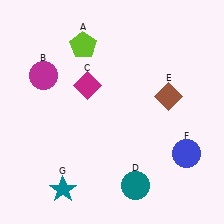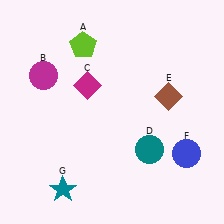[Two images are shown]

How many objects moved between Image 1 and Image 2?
1 object moved between the two images.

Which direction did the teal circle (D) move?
The teal circle (D) moved up.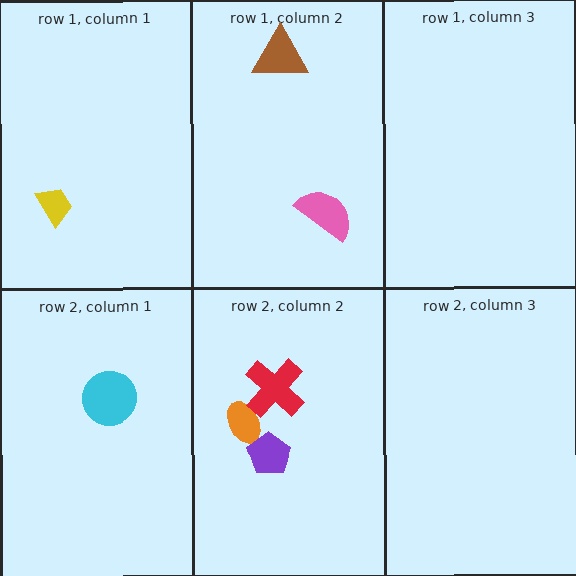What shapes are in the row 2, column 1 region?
The cyan circle.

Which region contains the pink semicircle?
The row 1, column 2 region.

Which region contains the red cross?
The row 2, column 2 region.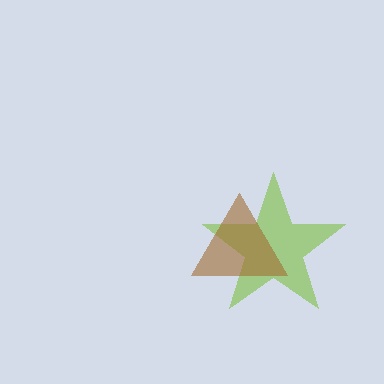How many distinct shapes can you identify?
There are 2 distinct shapes: a lime star, a brown triangle.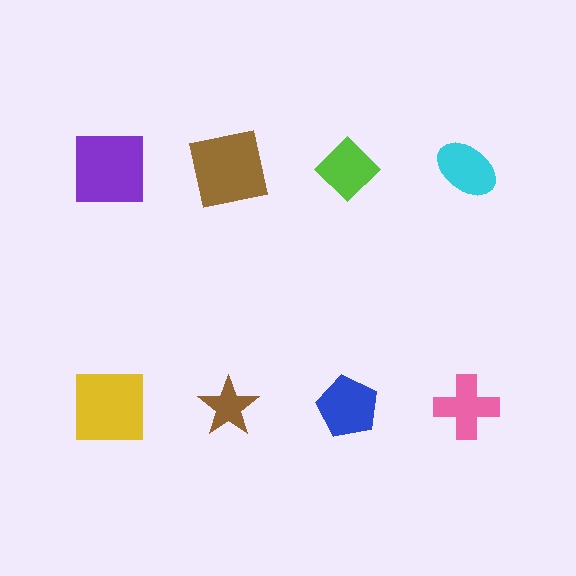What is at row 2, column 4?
A pink cross.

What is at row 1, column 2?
A brown square.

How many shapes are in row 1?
4 shapes.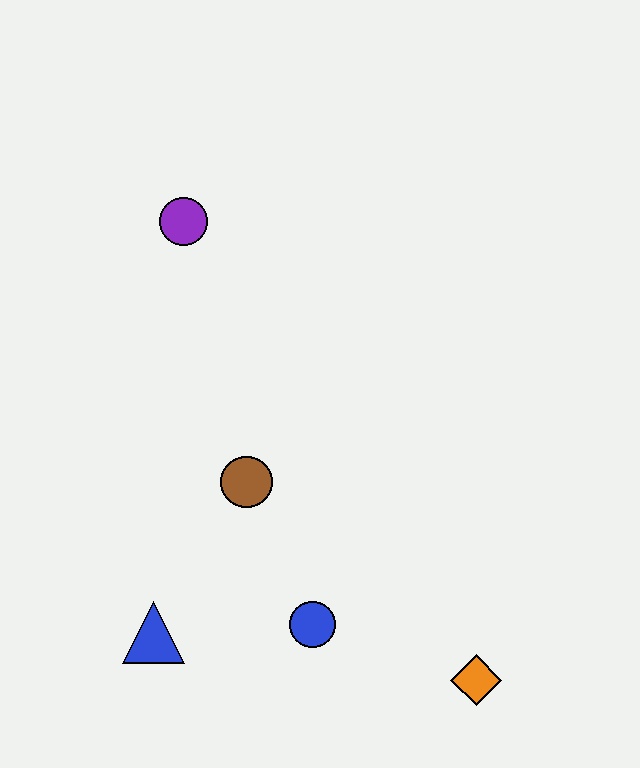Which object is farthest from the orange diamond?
The purple circle is farthest from the orange diamond.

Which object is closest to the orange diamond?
The blue circle is closest to the orange diamond.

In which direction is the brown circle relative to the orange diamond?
The brown circle is to the left of the orange diamond.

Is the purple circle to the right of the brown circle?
No